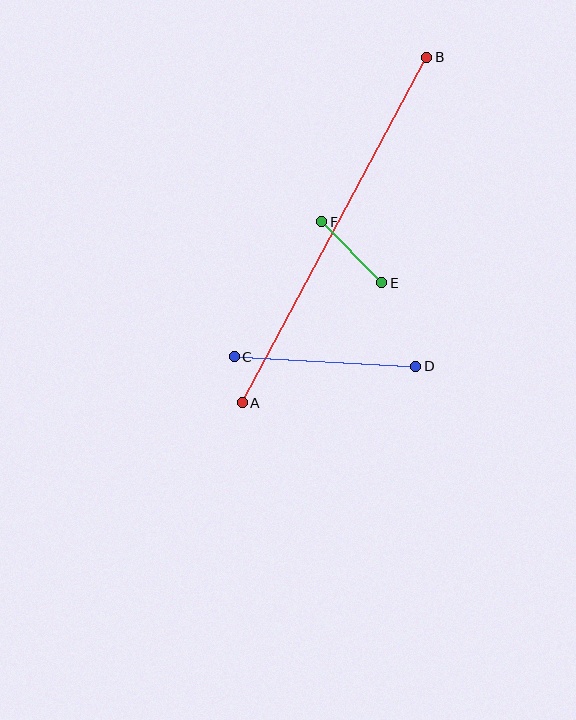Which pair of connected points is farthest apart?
Points A and B are farthest apart.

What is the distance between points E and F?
The distance is approximately 86 pixels.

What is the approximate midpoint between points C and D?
The midpoint is at approximately (325, 361) pixels.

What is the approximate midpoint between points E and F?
The midpoint is at approximately (352, 252) pixels.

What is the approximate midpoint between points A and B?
The midpoint is at approximately (334, 230) pixels.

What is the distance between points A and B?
The distance is approximately 392 pixels.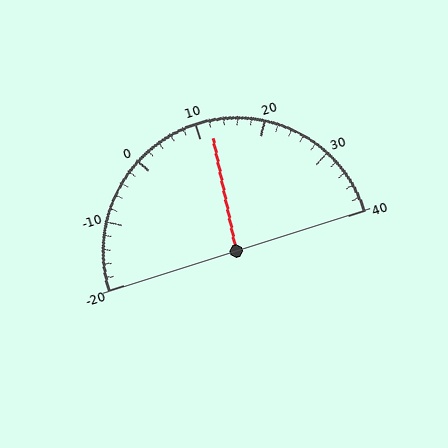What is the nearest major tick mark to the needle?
The nearest major tick mark is 10.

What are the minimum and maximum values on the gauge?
The gauge ranges from -20 to 40.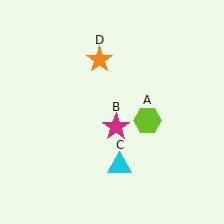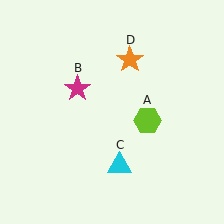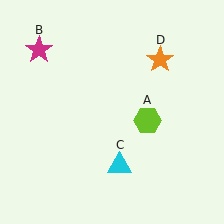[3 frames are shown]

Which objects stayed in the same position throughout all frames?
Lime hexagon (object A) and cyan triangle (object C) remained stationary.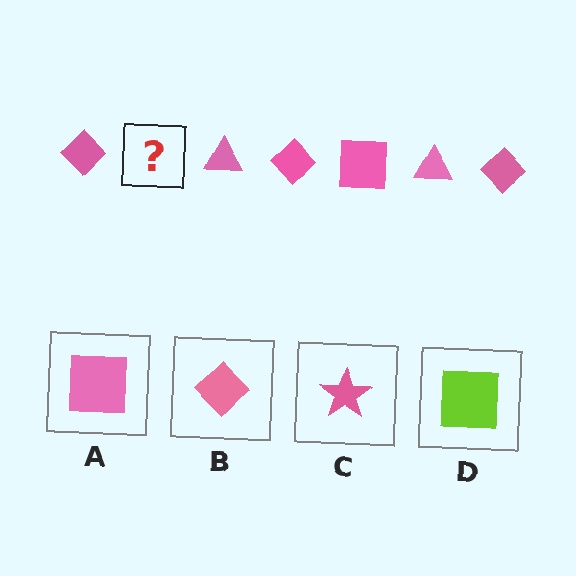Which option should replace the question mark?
Option A.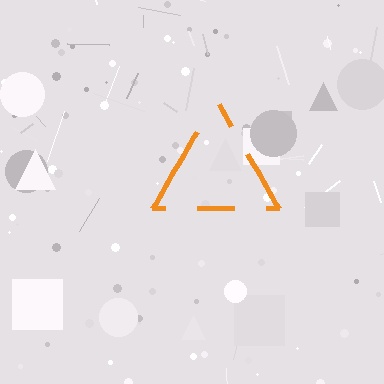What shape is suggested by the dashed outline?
The dashed outline suggests a triangle.